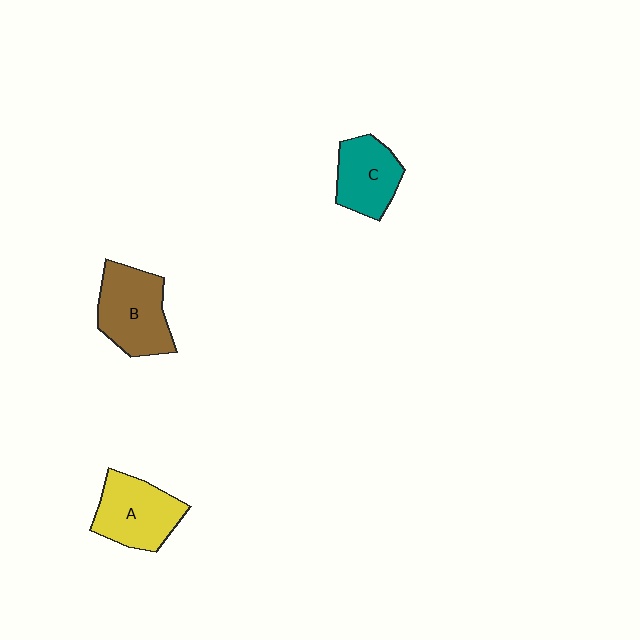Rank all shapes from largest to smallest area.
From largest to smallest: B (brown), A (yellow), C (teal).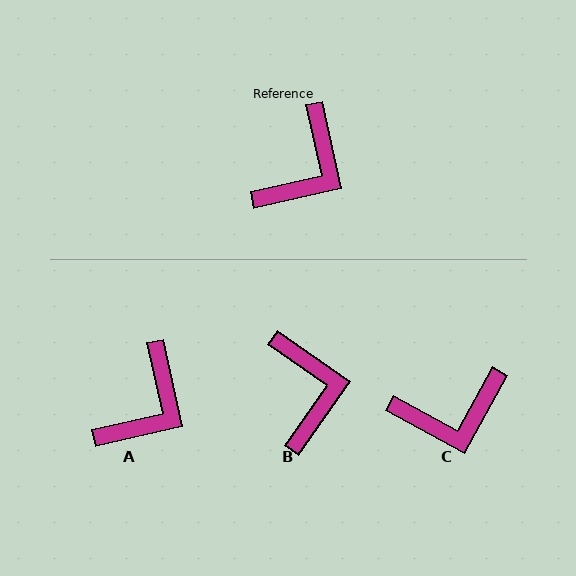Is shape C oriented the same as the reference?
No, it is off by about 42 degrees.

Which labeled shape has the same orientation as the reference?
A.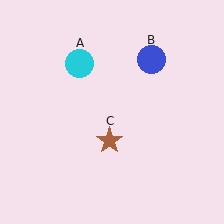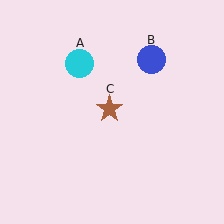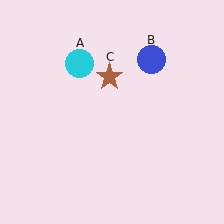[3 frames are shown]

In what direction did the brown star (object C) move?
The brown star (object C) moved up.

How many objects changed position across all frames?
1 object changed position: brown star (object C).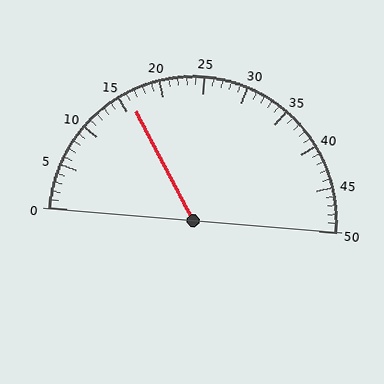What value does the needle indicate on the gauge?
The needle indicates approximately 16.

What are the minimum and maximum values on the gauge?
The gauge ranges from 0 to 50.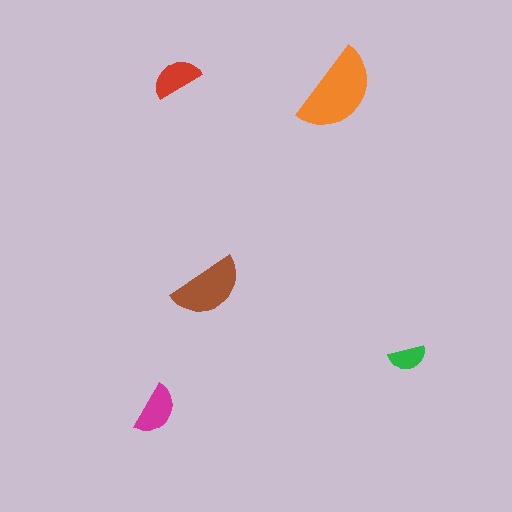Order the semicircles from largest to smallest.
the orange one, the brown one, the magenta one, the red one, the green one.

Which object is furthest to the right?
The green semicircle is rightmost.